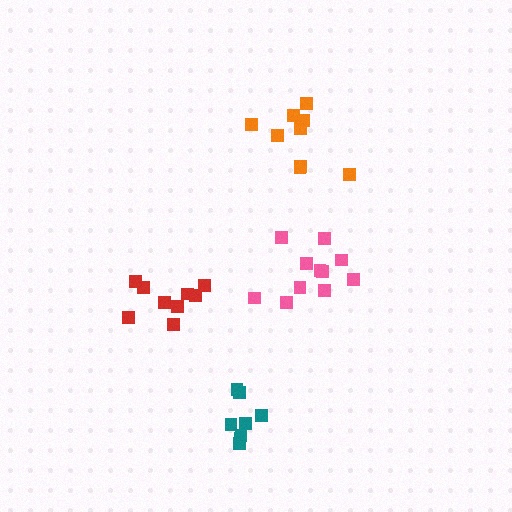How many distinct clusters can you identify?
There are 4 distinct clusters.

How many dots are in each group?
Group 1: 11 dots, Group 2: 8 dots, Group 3: 9 dots, Group 4: 9 dots (37 total).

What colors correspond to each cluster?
The clusters are colored: pink, teal, orange, red.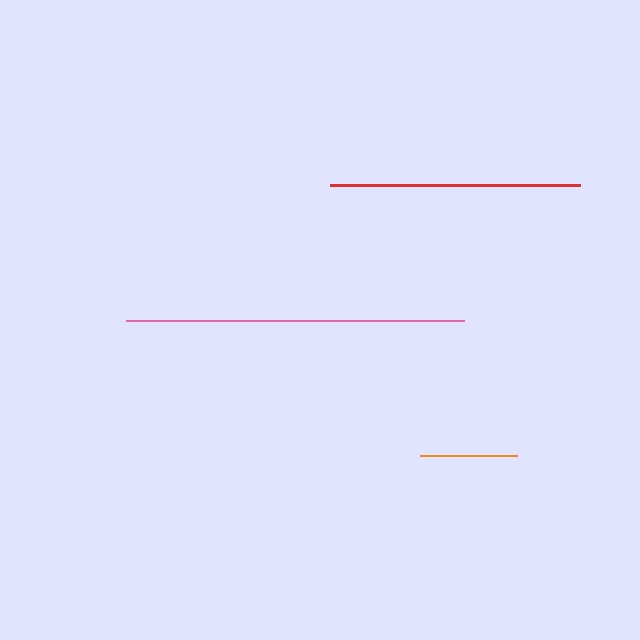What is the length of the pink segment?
The pink segment is approximately 338 pixels long.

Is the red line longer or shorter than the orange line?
The red line is longer than the orange line.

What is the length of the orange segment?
The orange segment is approximately 97 pixels long.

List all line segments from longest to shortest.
From longest to shortest: pink, red, orange.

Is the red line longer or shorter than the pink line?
The pink line is longer than the red line.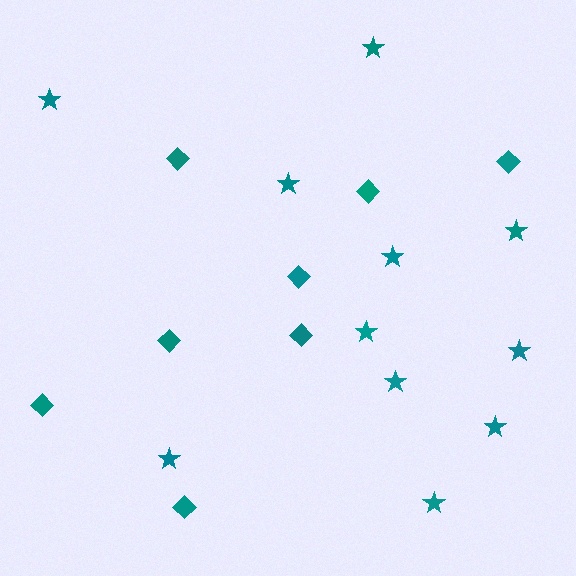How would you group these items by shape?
There are 2 groups: one group of diamonds (8) and one group of stars (11).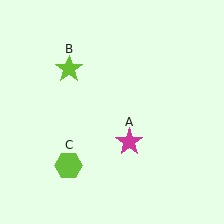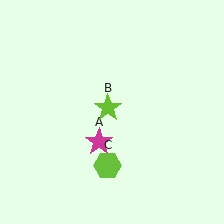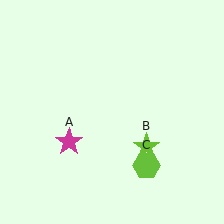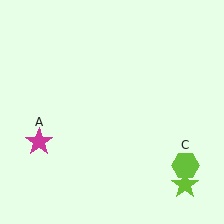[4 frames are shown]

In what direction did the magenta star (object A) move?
The magenta star (object A) moved left.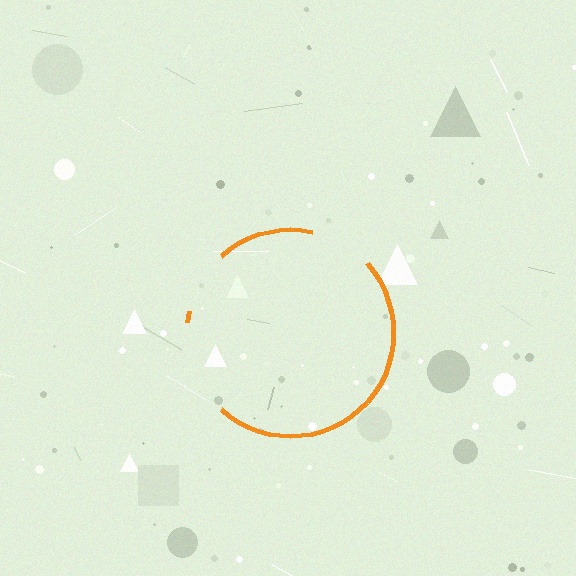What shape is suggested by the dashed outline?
The dashed outline suggests a circle.